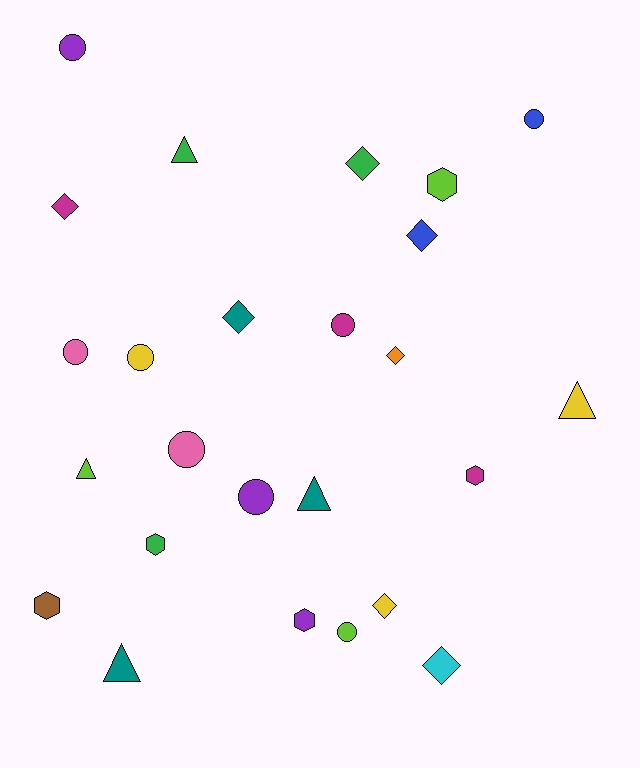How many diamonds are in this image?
There are 7 diamonds.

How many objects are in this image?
There are 25 objects.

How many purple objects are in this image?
There are 3 purple objects.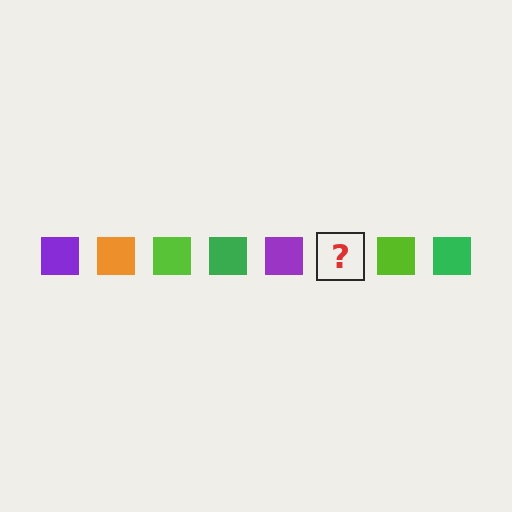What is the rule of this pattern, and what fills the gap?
The rule is that the pattern cycles through purple, orange, lime, green squares. The gap should be filled with an orange square.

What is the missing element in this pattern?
The missing element is an orange square.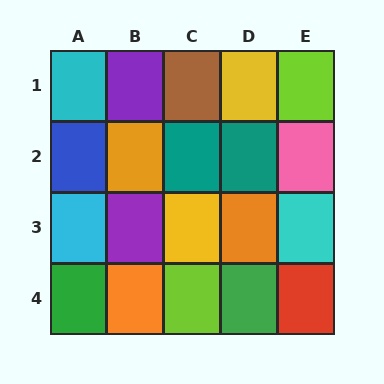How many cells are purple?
2 cells are purple.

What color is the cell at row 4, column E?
Red.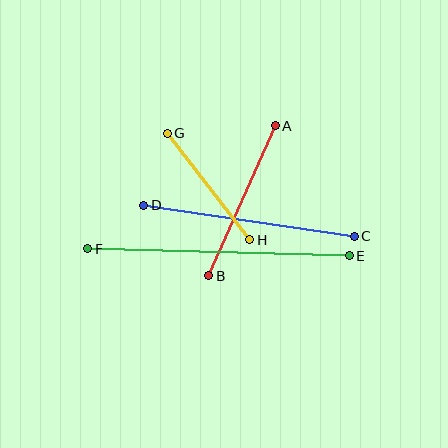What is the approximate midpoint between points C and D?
The midpoint is at approximately (249, 221) pixels.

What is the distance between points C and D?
The distance is approximately 213 pixels.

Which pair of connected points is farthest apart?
Points E and F are farthest apart.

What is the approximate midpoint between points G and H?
The midpoint is at approximately (209, 186) pixels.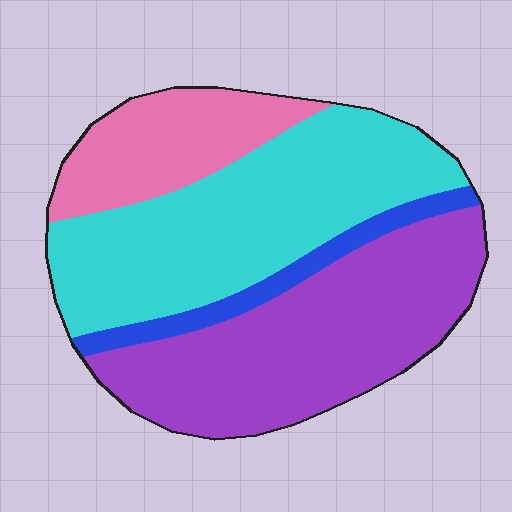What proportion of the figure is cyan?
Cyan takes up about three eighths (3/8) of the figure.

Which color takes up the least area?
Blue, at roughly 10%.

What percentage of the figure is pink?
Pink takes up less than a sixth of the figure.